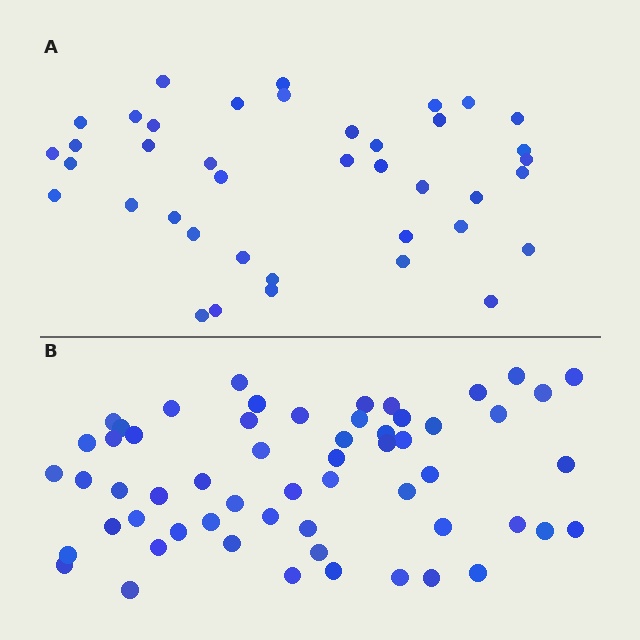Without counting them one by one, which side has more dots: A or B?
Region B (the bottom region) has more dots.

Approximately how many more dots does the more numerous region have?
Region B has approximately 20 more dots than region A.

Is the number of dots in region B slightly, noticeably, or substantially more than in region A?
Region B has substantially more. The ratio is roughly 1.4 to 1.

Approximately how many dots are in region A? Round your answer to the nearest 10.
About 40 dots.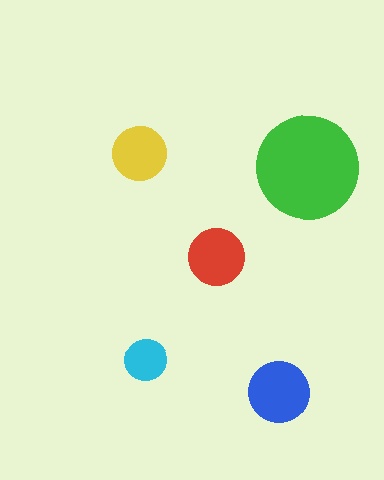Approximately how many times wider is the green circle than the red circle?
About 2 times wider.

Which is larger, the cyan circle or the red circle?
The red one.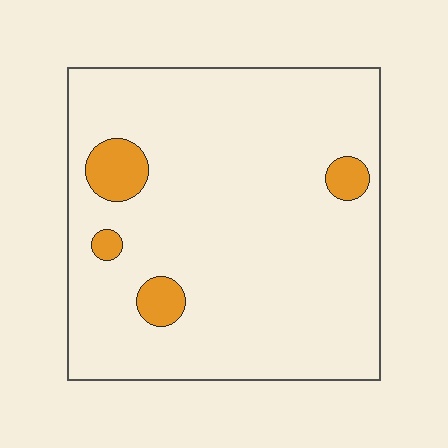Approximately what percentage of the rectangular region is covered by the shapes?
Approximately 10%.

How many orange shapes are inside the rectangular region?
4.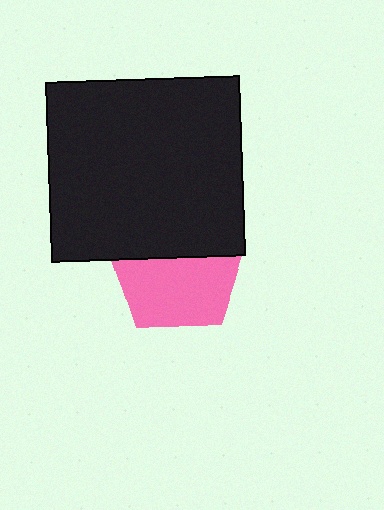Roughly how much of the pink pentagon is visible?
About half of it is visible (roughly 59%).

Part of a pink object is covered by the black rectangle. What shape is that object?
It is a pentagon.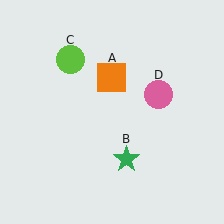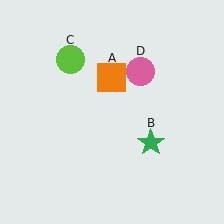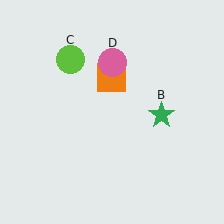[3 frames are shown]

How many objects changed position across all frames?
2 objects changed position: green star (object B), pink circle (object D).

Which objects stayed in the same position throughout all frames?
Orange square (object A) and lime circle (object C) remained stationary.